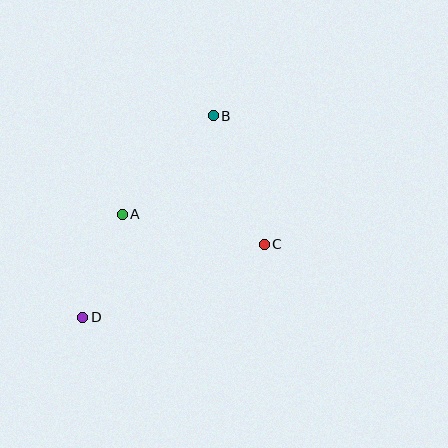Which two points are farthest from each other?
Points B and D are farthest from each other.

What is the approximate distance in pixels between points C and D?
The distance between C and D is approximately 196 pixels.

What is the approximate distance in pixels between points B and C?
The distance between B and C is approximately 138 pixels.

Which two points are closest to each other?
Points A and D are closest to each other.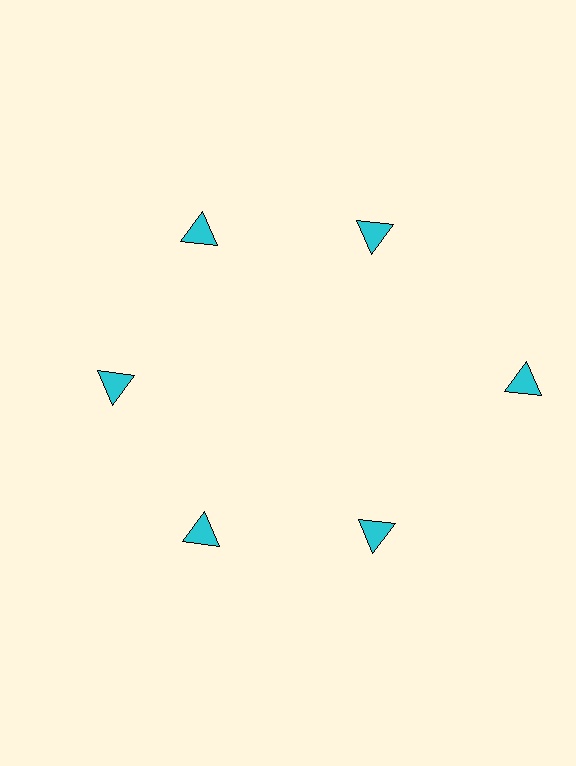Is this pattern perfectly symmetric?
No. The 6 cyan triangles are arranged in a ring, but one element near the 3 o'clock position is pushed outward from the center, breaking the 6-fold rotational symmetry.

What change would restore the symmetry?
The symmetry would be restored by moving it inward, back onto the ring so that all 6 triangles sit at equal angles and equal distance from the center.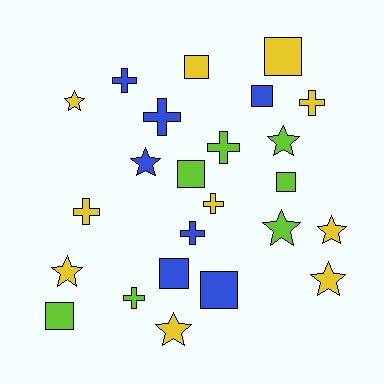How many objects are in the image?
There are 24 objects.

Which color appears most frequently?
Yellow, with 10 objects.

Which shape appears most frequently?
Cross, with 8 objects.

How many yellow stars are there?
There are 5 yellow stars.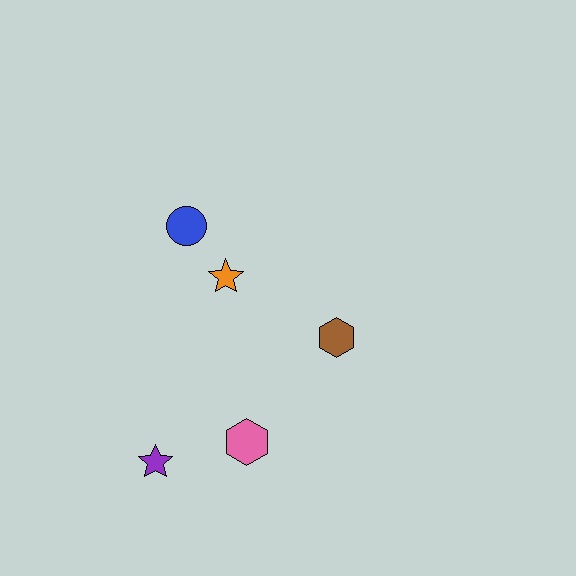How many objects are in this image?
There are 5 objects.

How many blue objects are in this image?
There is 1 blue object.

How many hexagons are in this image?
There are 2 hexagons.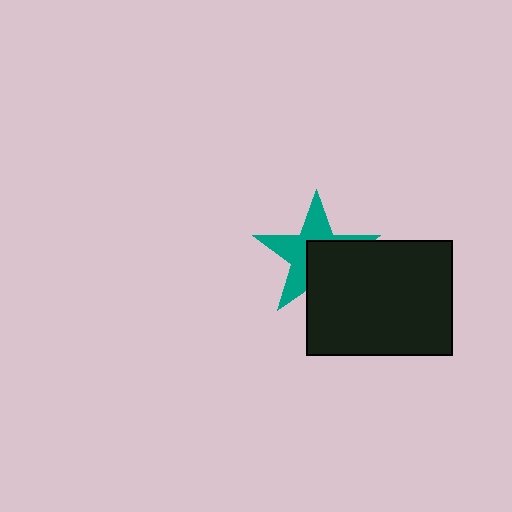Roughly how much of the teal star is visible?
About half of it is visible (roughly 52%).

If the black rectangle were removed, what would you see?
You would see the complete teal star.